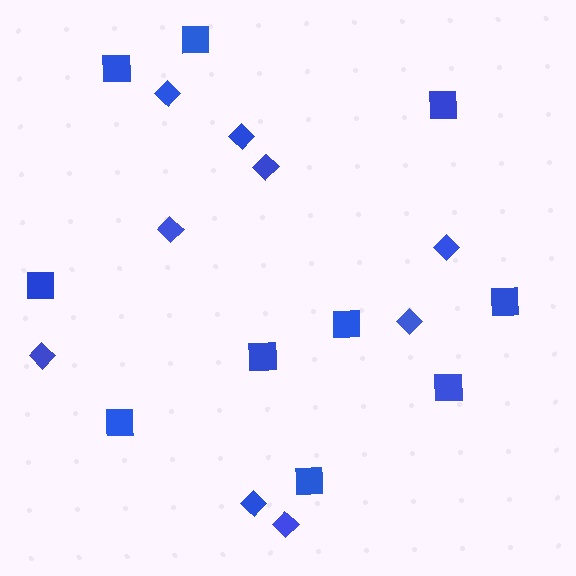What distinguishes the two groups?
There are 2 groups: one group of squares (10) and one group of diamonds (9).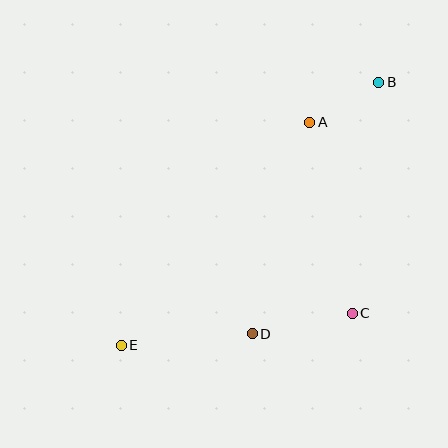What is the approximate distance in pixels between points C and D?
The distance between C and D is approximately 102 pixels.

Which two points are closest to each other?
Points A and B are closest to each other.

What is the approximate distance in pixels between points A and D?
The distance between A and D is approximately 219 pixels.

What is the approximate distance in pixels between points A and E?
The distance between A and E is approximately 292 pixels.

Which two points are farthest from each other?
Points B and E are farthest from each other.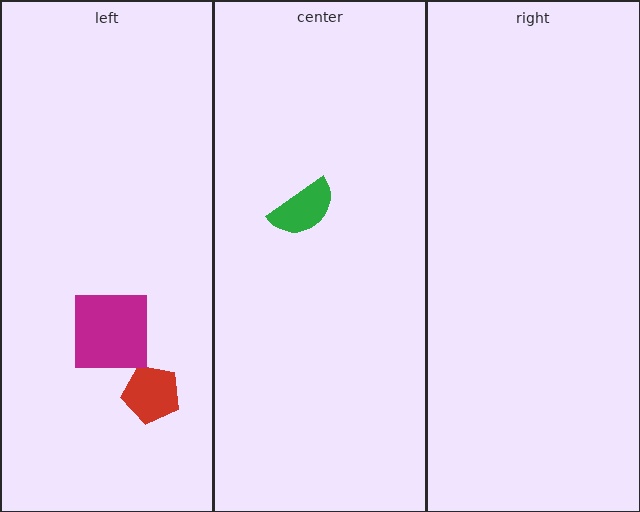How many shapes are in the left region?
2.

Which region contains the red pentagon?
The left region.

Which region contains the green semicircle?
The center region.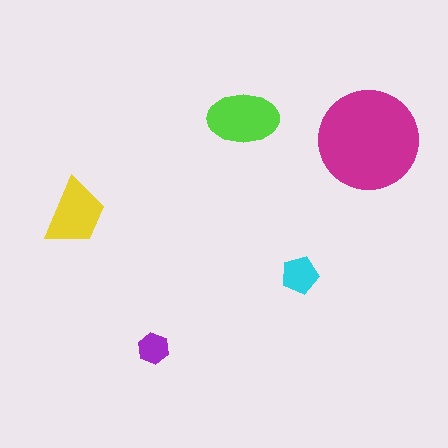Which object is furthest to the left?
The yellow trapezoid is leftmost.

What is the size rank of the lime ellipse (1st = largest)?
2nd.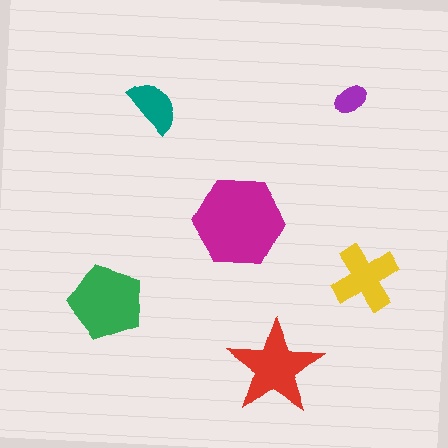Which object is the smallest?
The purple ellipse.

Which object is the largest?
The magenta hexagon.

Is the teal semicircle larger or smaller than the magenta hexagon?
Smaller.